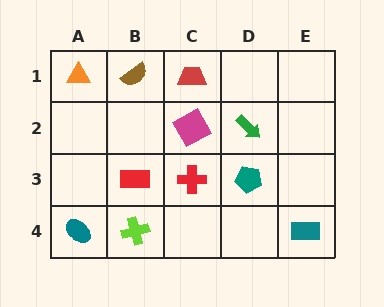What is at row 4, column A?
A teal ellipse.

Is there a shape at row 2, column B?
No, that cell is empty.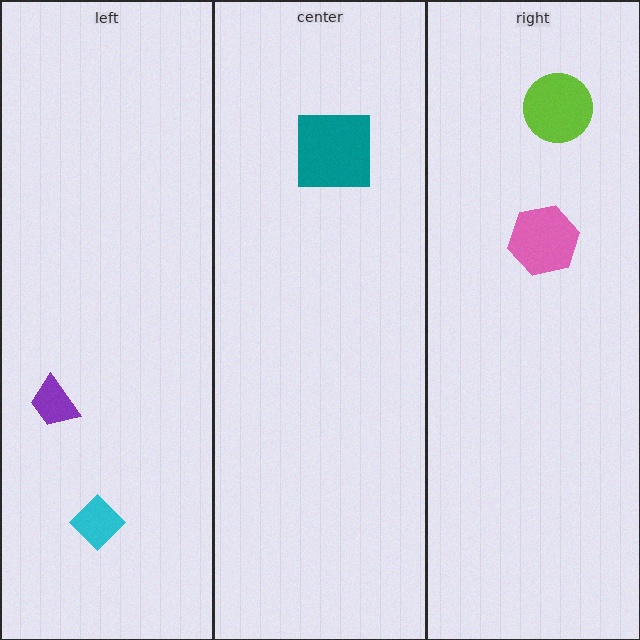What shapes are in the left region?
The cyan diamond, the purple trapezoid.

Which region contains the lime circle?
The right region.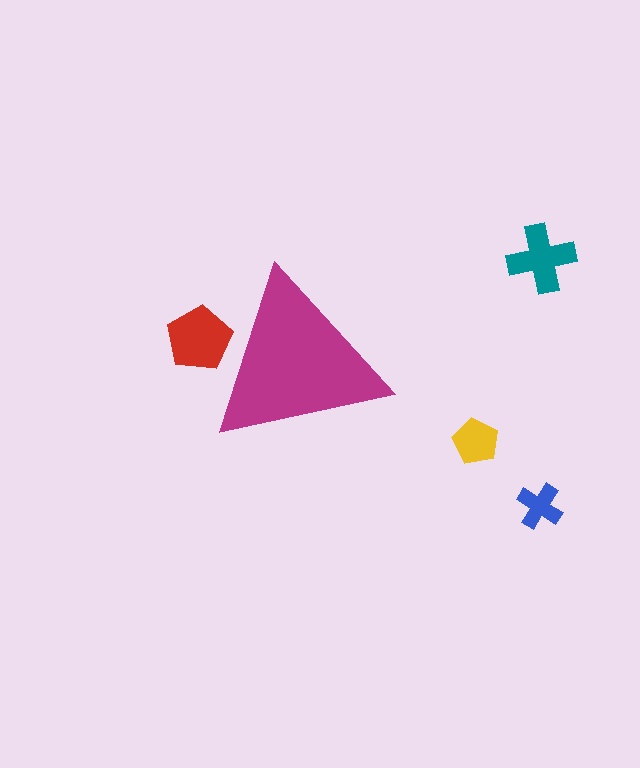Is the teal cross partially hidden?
No, the teal cross is fully visible.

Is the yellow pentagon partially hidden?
No, the yellow pentagon is fully visible.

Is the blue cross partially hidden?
No, the blue cross is fully visible.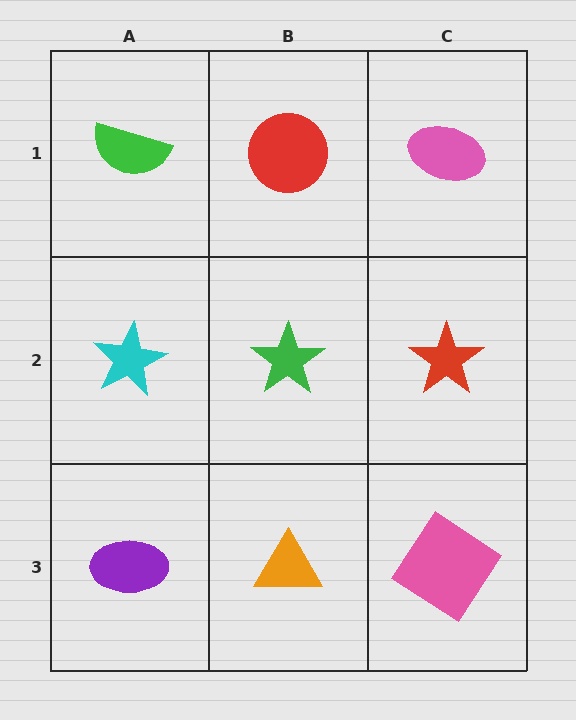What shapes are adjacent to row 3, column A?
A cyan star (row 2, column A), an orange triangle (row 3, column B).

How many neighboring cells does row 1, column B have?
3.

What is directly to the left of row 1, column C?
A red circle.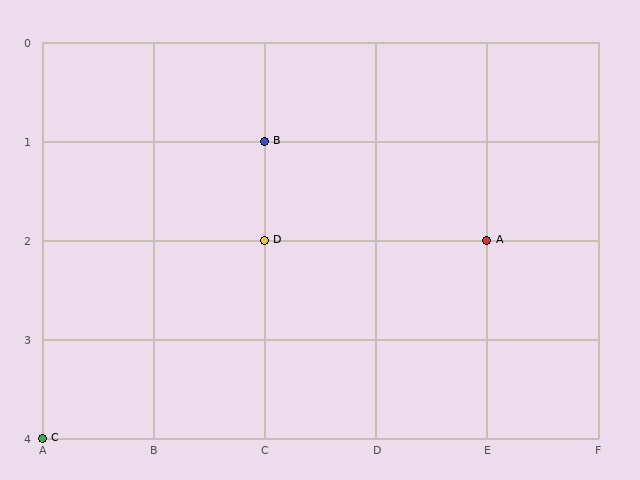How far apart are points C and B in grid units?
Points C and B are 2 columns and 3 rows apart (about 3.6 grid units diagonally).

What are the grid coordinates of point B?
Point B is at grid coordinates (C, 1).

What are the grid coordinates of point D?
Point D is at grid coordinates (C, 2).